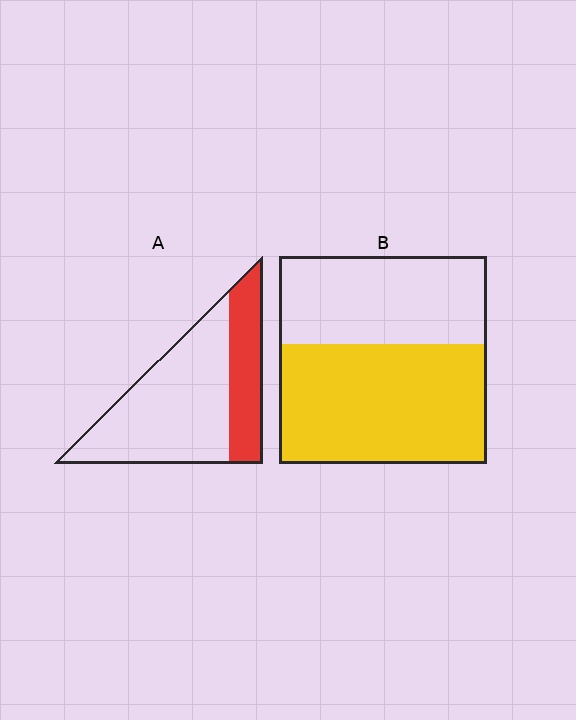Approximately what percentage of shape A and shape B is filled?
A is approximately 30% and B is approximately 60%.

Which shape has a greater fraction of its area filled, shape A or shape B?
Shape B.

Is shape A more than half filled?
No.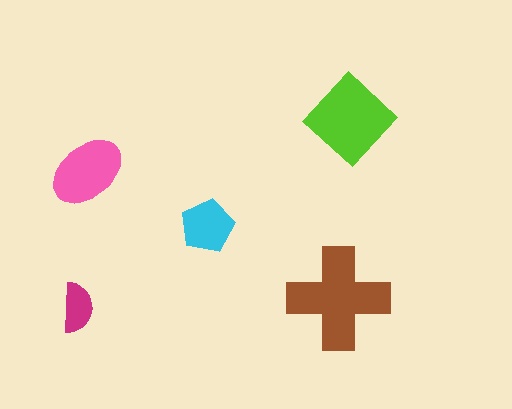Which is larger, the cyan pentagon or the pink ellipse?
The pink ellipse.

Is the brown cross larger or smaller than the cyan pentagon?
Larger.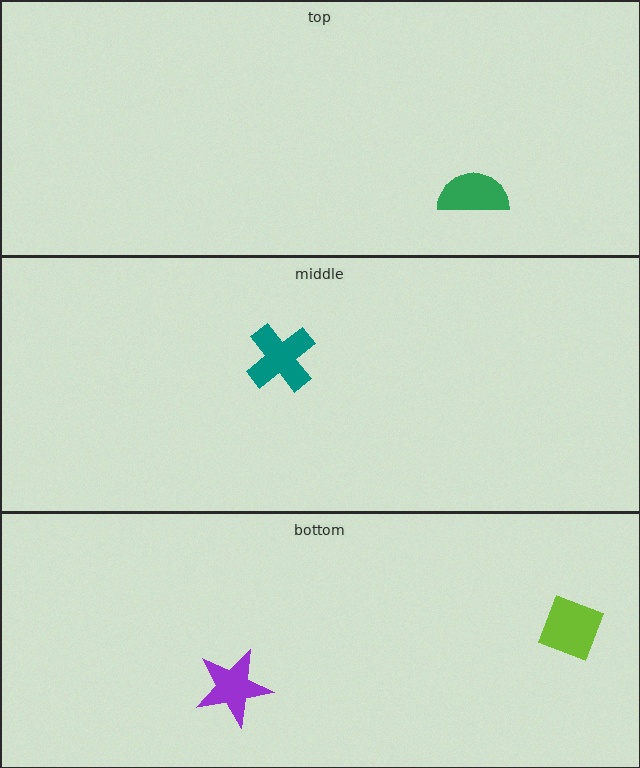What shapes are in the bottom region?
The purple star, the lime diamond.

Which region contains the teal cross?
The middle region.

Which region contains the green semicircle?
The top region.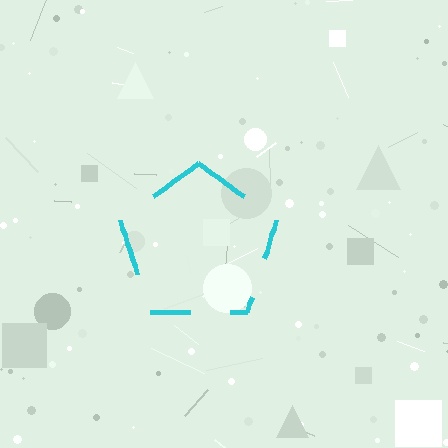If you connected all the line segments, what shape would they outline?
They would outline a pentagon.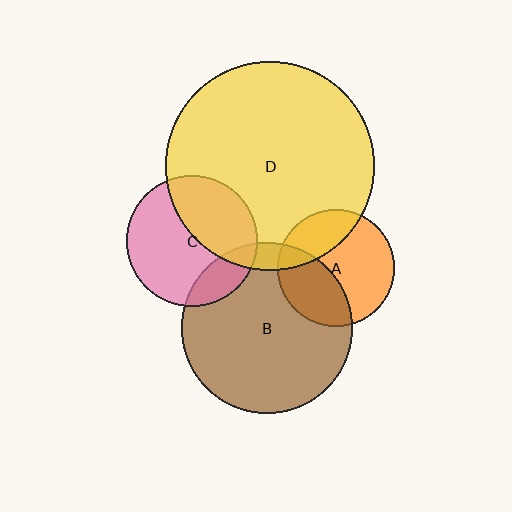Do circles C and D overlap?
Yes.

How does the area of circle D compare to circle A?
Approximately 3.2 times.